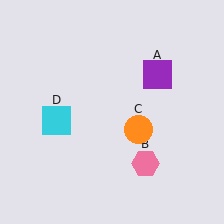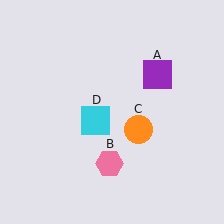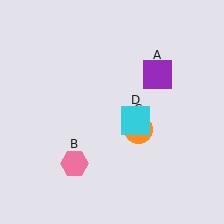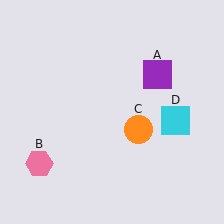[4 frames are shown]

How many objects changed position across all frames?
2 objects changed position: pink hexagon (object B), cyan square (object D).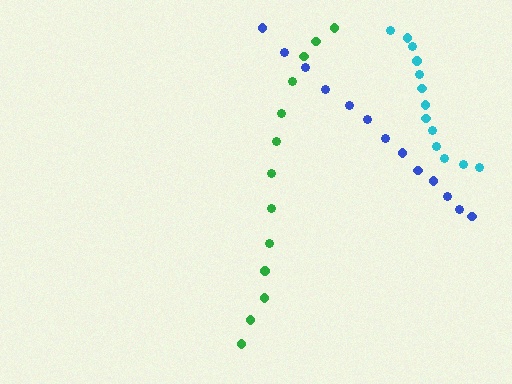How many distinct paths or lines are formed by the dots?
There are 3 distinct paths.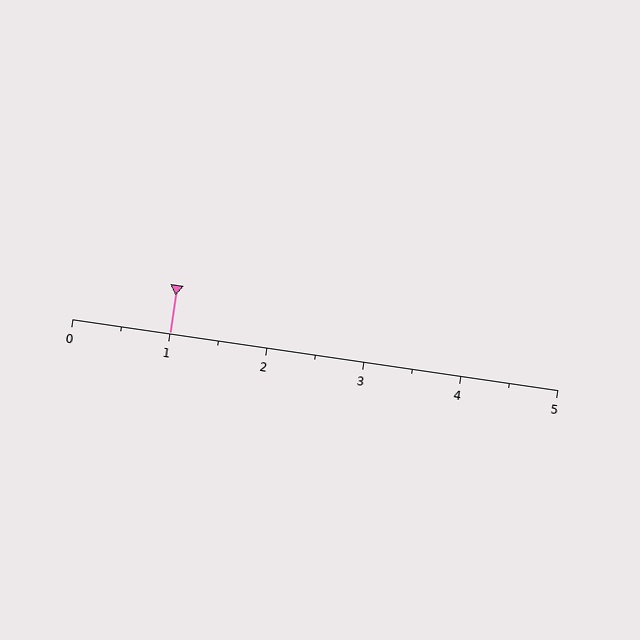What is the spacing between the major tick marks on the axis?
The major ticks are spaced 1 apart.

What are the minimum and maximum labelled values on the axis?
The axis runs from 0 to 5.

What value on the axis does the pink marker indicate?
The marker indicates approximately 1.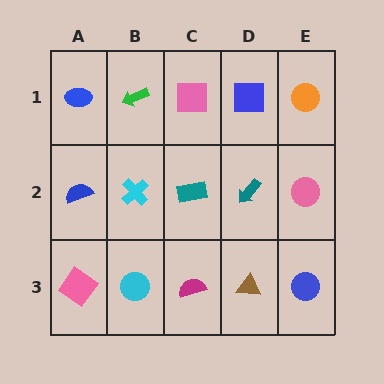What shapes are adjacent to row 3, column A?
A blue semicircle (row 2, column A), a cyan circle (row 3, column B).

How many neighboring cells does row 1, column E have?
2.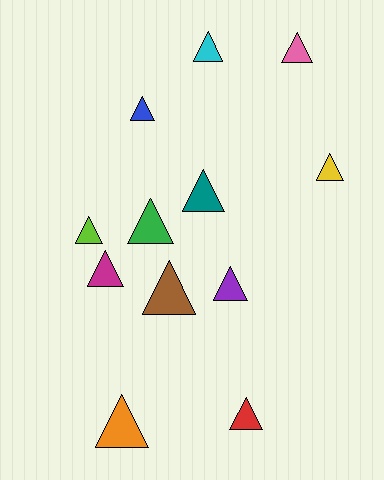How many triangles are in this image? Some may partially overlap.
There are 12 triangles.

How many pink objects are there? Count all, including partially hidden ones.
There is 1 pink object.